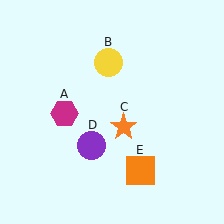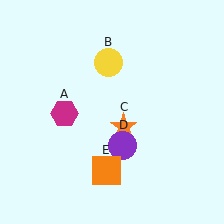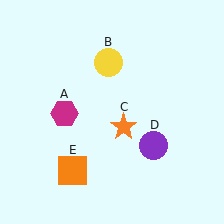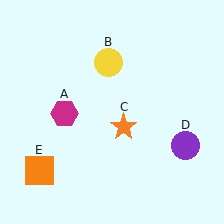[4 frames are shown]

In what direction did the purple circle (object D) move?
The purple circle (object D) moved right.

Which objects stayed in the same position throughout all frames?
Magenta hexagon (object A) and yellow circle (object B) and orange star (object C) remained stationary.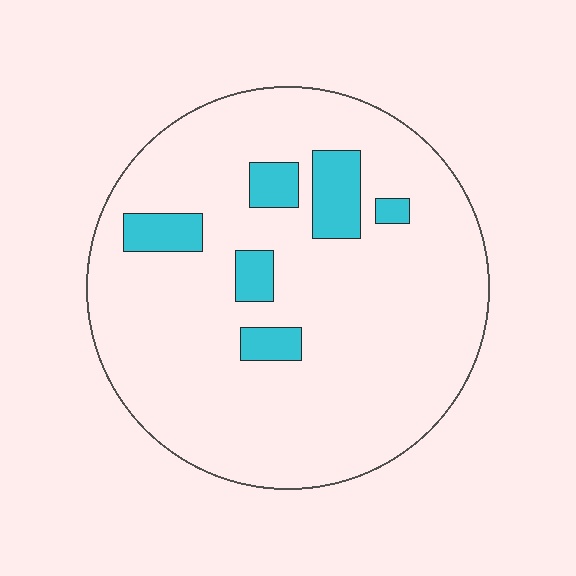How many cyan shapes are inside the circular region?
6.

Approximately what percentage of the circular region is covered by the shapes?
Approximately 10%.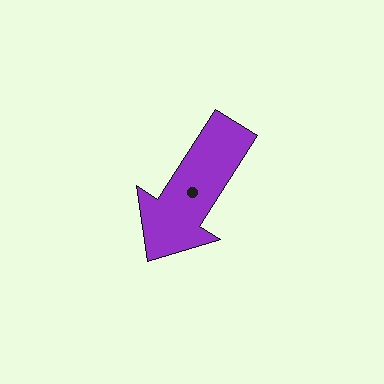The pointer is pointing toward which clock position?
Roughly 7 o'clock.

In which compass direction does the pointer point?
Southwest.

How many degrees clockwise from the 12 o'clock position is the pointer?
Approximately 213 degrees.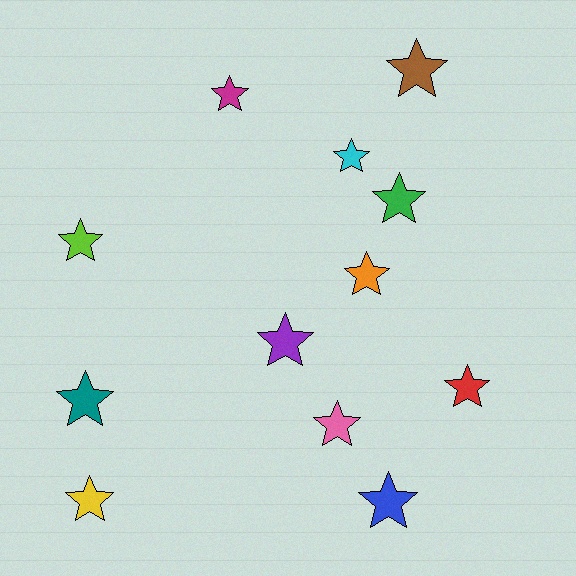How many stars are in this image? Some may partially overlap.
There are 12 stars.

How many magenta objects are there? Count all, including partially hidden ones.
There is 1 magenta object.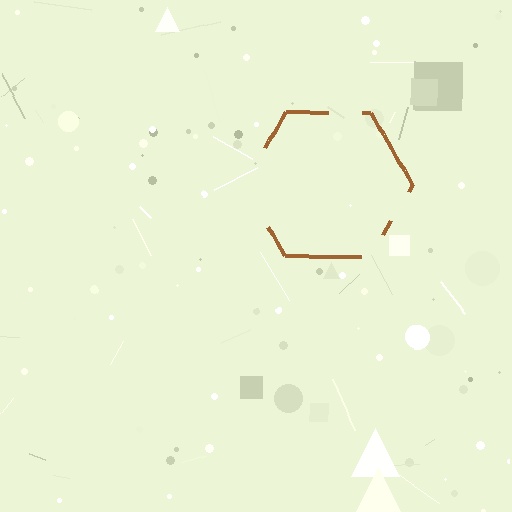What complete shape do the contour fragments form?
The contour fragments form a hexagon.